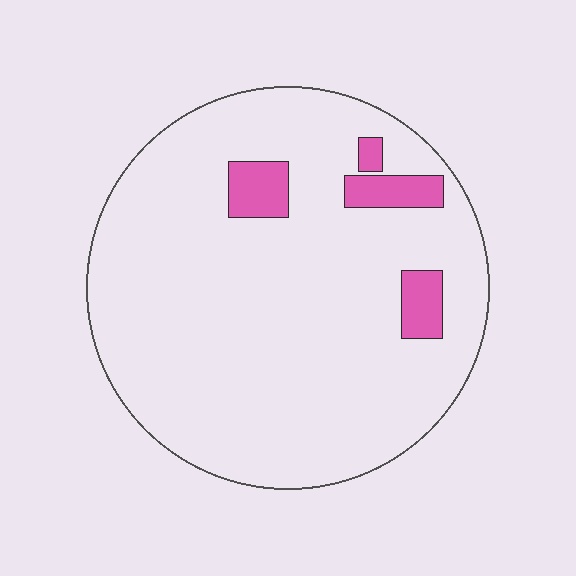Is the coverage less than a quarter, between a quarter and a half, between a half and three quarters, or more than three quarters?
Less than a quarter.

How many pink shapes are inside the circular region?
4.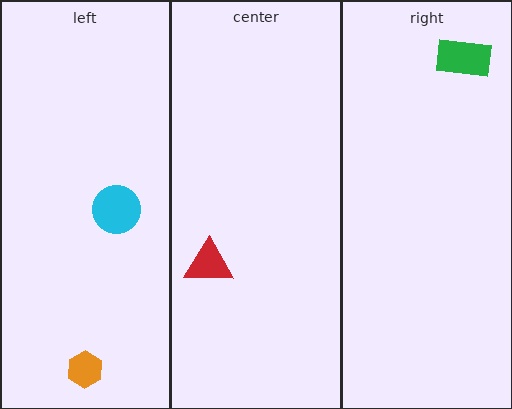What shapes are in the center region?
The red triangle.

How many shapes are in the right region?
1.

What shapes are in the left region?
The orange hexagon, the cyan circle.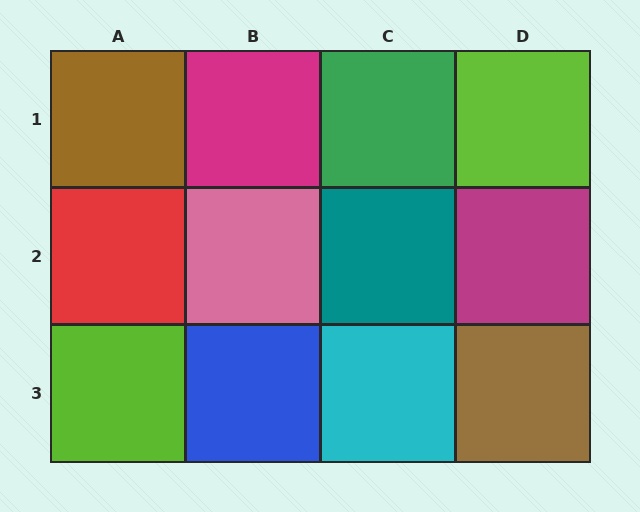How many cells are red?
1 cell is red.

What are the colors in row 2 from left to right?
Red, pink, teal, magenta.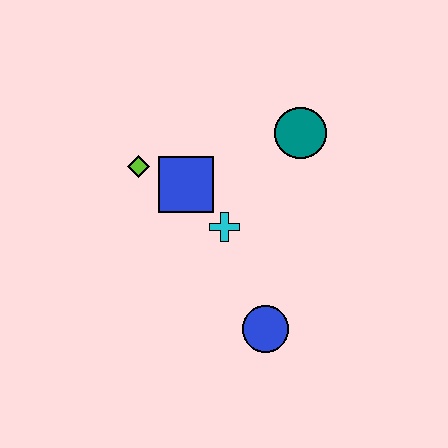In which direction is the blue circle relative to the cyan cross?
The blue circle is below the cyan cross.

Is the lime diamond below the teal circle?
Yes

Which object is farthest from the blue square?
The blue circle is farthest from the blue square.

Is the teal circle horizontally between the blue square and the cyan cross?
No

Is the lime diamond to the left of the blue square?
Yes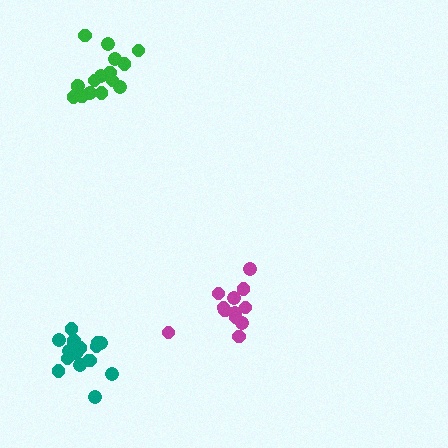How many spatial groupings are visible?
There are 3 spatial groupings.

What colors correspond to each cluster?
The clusters are colored: magenta, teal, green.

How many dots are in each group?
Group 1: 13 dots, Group 2: 19 dots, Group 3: 16 dots (48 total).